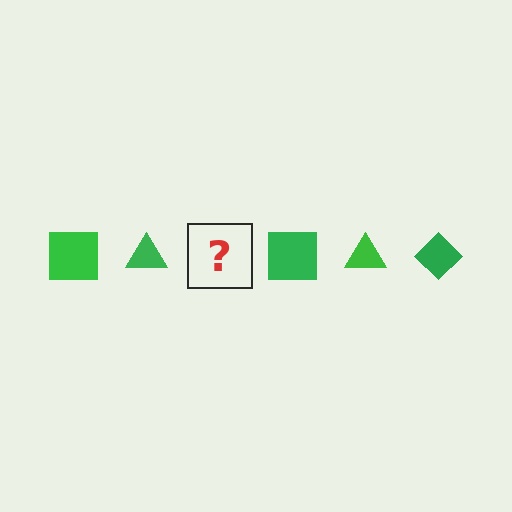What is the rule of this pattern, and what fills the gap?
The rule is that the pattern cycles through square, triangle, diamond shapes in green. The gap should be filled with a green diamond.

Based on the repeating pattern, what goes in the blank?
The blank should be a green diamond.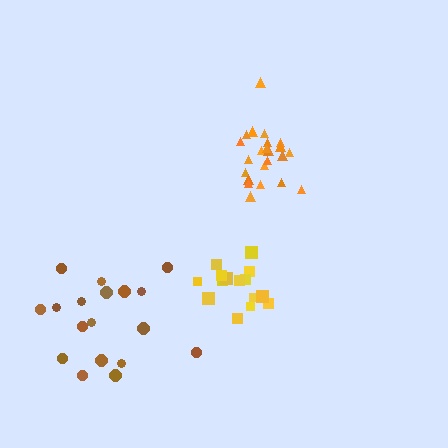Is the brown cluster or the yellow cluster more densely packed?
Yellow.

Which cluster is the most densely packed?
Orange.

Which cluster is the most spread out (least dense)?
Brown.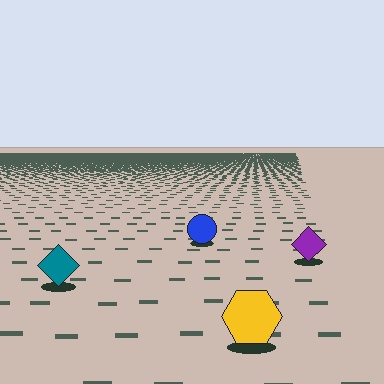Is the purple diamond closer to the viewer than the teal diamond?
No. The teal diamond is closer — you can tell from the texture gradient: the ground texture is coarser near it.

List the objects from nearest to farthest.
From nearest to farthest: the yellow hexagon, the teal diamond, the purple diamond, the blue circle.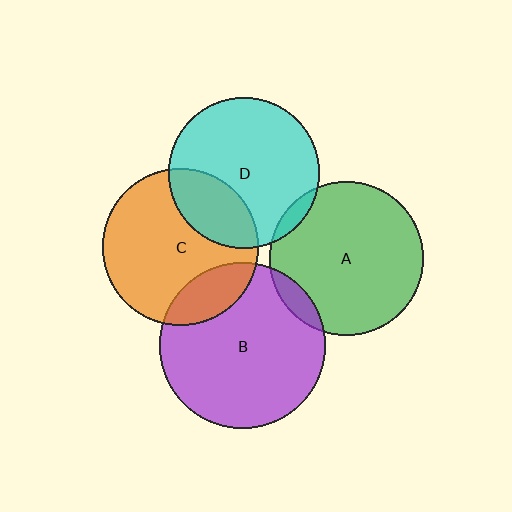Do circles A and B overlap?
Yes.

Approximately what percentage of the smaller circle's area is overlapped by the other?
Approximately 10%.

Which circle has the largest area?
Circle B (purple).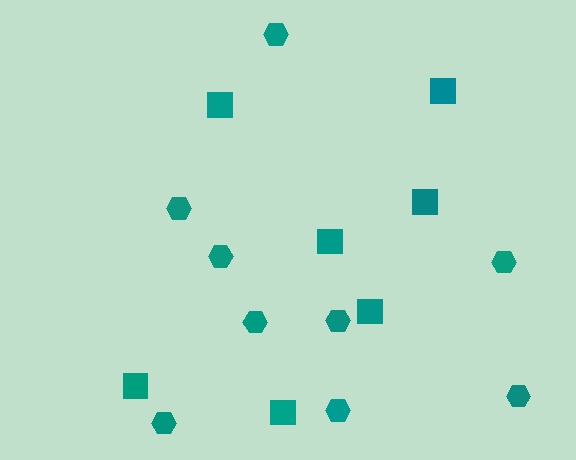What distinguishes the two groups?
There are 2 groups: one group of hexagons (9) and one group of squares (7).